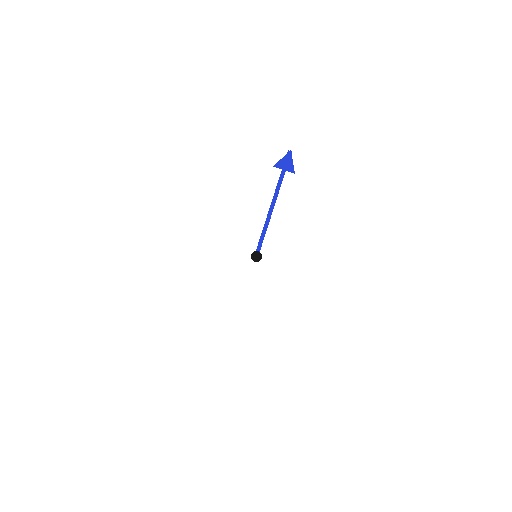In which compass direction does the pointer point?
North.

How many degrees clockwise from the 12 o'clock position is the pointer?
Approximately 18 degrees.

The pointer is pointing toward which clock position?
Roughly 1 o'clock.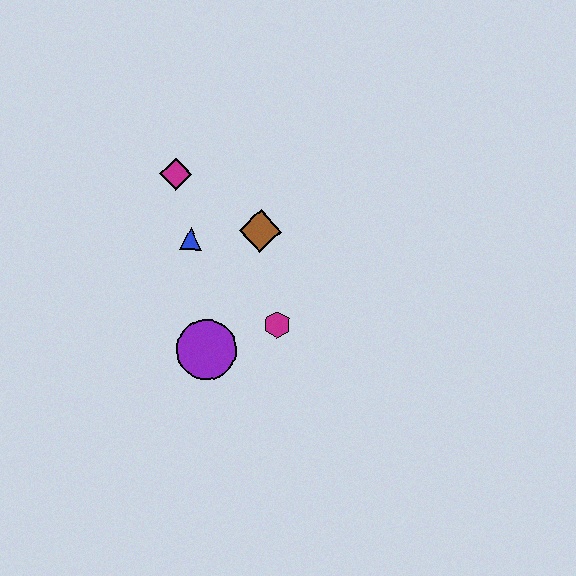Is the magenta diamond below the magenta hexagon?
No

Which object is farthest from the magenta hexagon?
The magenta diamond is farthest from the magenta hexagon.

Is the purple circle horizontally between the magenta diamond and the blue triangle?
No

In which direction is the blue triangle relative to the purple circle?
The blue triangle is above the purple circle.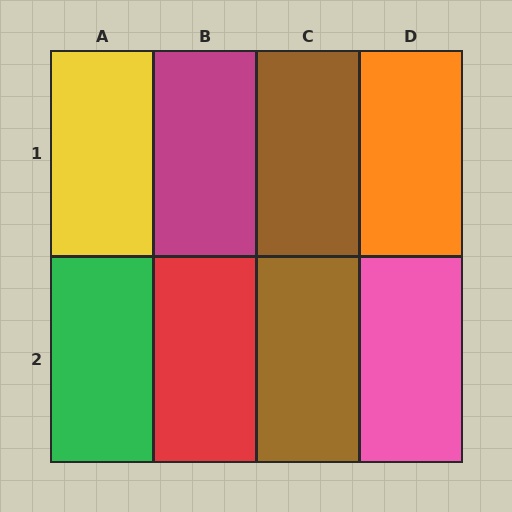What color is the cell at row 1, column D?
Orange.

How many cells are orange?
1 cell is orange.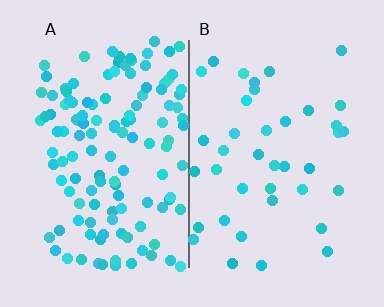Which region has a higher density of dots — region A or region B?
A (the left).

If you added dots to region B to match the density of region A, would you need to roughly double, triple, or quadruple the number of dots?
Approximately triple.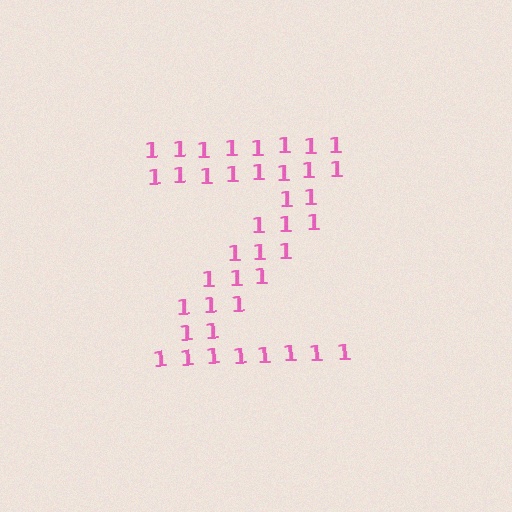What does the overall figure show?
The overall figure shows the letter Z.